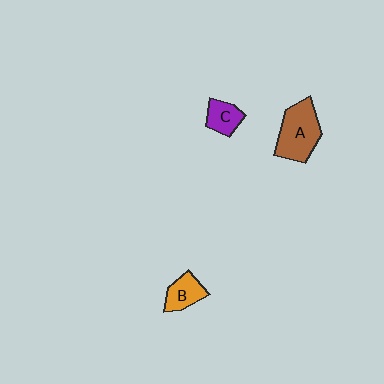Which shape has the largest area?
Shape A (brown).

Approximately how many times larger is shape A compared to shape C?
Approximately 2.0 times.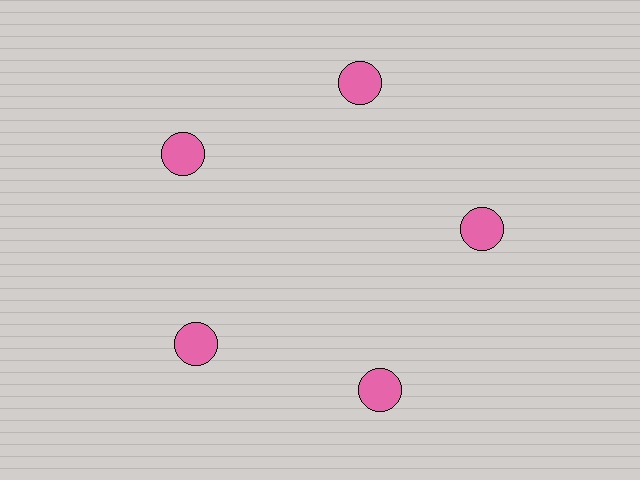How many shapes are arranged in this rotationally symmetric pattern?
There are 5 shapes, arranged in 5 groups of 1.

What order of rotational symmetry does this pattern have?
This pattern has 5-fold rotational symmetry.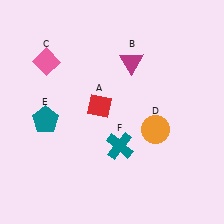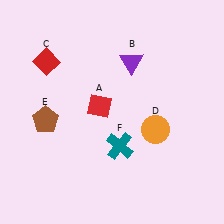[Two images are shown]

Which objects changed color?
B changed from magenta to purple. C changed from pink to red. E changed from teal to brown.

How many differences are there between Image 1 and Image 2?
There are 3 differences between the two images.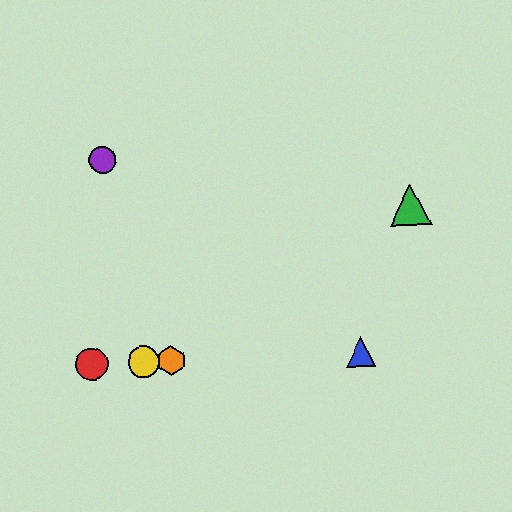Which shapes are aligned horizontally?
The red circle, the blue triangle, the yellow circle, the orange hexagon are aligned horizontally.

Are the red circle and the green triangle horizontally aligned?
No, the red circle is at y≈364 and the green triangle is at y≈205.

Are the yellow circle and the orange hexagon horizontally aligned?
Yes, both are at y≈362.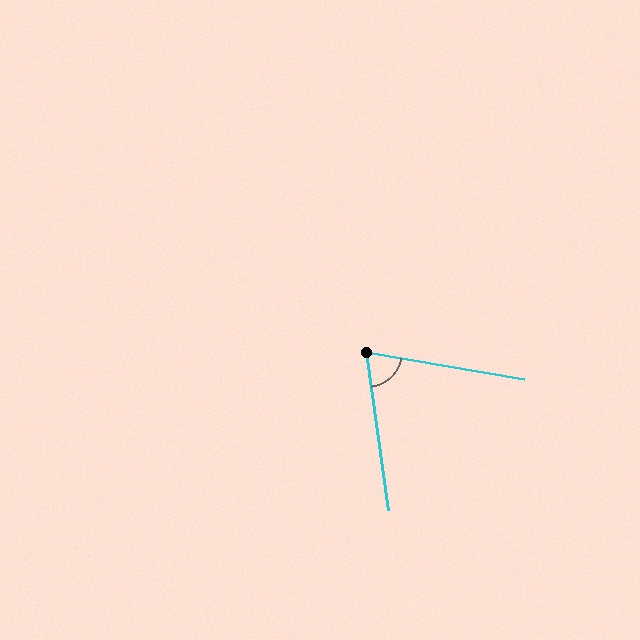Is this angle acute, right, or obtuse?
It is acute.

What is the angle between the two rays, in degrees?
Approximately 72 degrees.